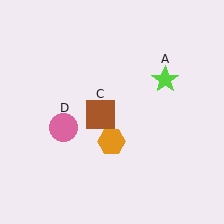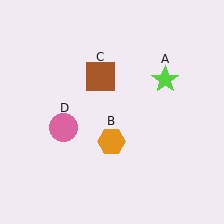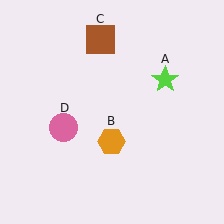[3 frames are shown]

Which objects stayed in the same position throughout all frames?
Lime star (object A) and orange hexagon (object B) and pink circle (object D) remained stationary.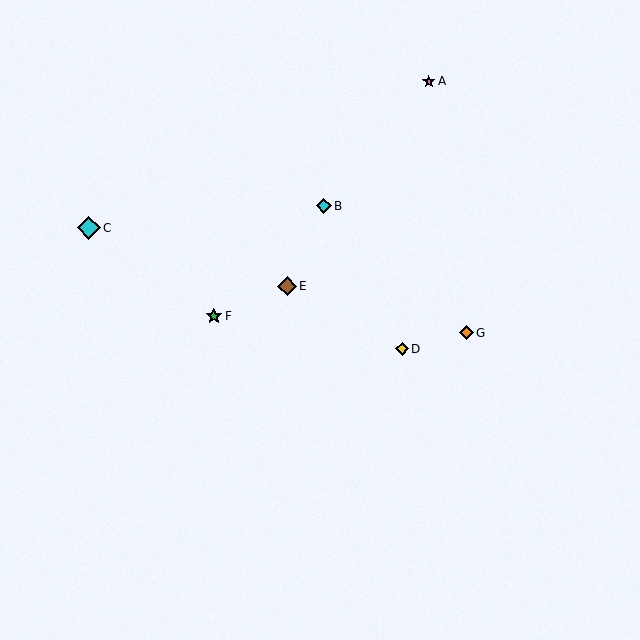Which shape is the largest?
The cyan diamond (labeled C) is the largest.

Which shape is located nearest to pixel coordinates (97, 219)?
The cyan diamond (labeled C) at (89, 228) is nearest to that location.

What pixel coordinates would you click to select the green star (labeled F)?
Click at (214, 316) to select the green star F.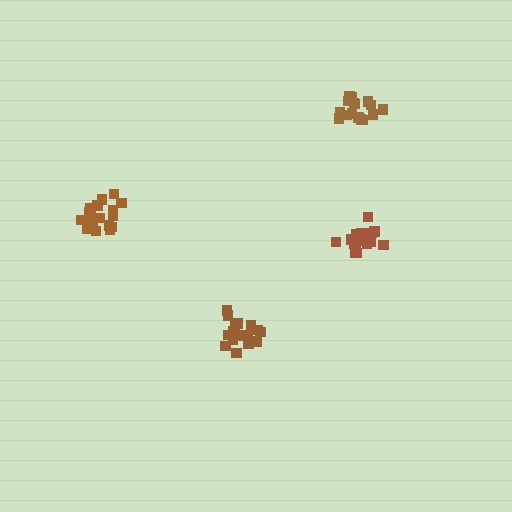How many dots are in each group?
Group 1: 18 dots, Group 2: 19 dots, Group 3: 19 dots, Group 4: 16 dots (72 total).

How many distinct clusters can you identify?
There are 4 distinct clusters.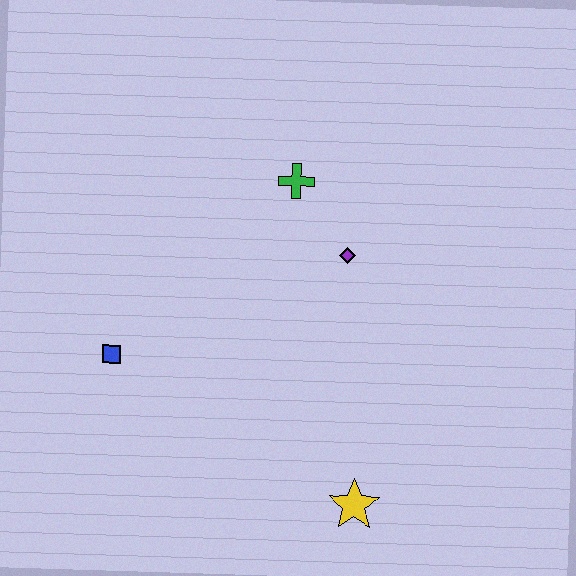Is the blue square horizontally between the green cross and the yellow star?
No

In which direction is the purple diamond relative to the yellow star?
The purple diamond is above the yellow star.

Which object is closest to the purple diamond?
The green cross is closest to the purple diamond.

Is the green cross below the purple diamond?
No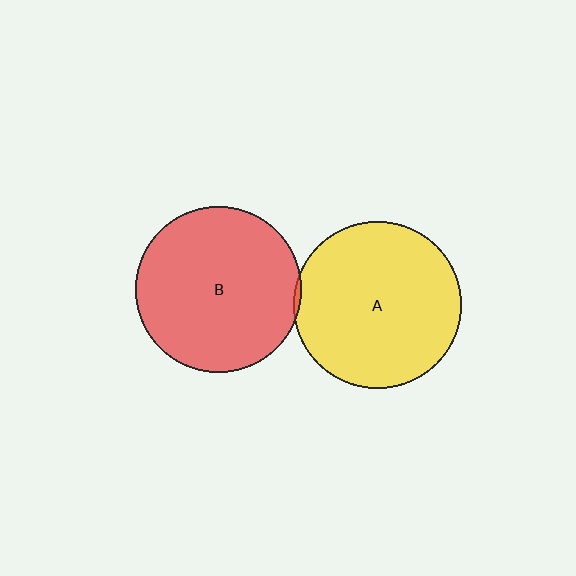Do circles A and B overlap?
Yes.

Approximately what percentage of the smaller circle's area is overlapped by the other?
Approximately 5%.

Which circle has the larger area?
Circle A (yellow).